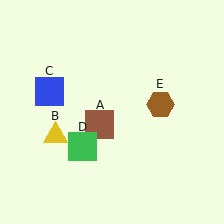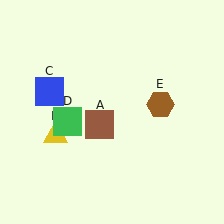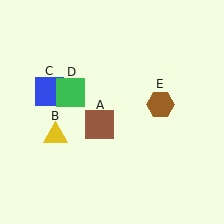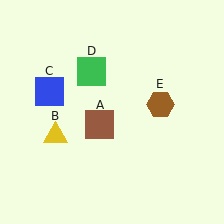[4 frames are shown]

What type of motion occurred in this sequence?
The green square (object D) rotated clockwise around the center of the scene.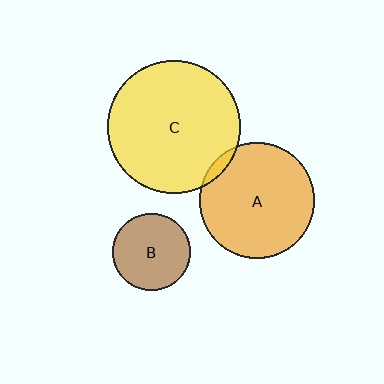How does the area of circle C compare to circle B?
Approximately 2.9 times.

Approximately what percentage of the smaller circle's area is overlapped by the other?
Approximately 5%.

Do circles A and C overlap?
Yes.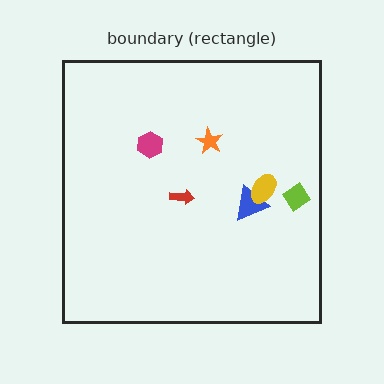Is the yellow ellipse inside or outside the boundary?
Inside.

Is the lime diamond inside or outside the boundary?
Inside.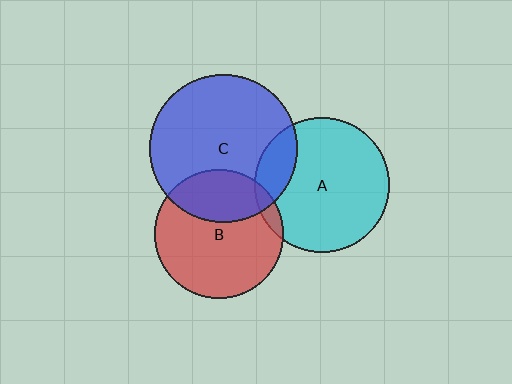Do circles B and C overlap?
Yes.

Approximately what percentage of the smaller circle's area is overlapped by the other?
Approximately 30%.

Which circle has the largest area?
Circle C (blue).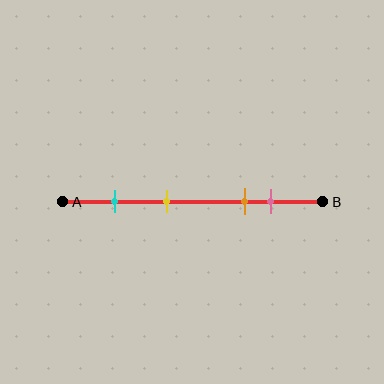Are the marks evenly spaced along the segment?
No, the marks are not evenly spaced.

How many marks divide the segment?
There are 4 marks dividing the segment.